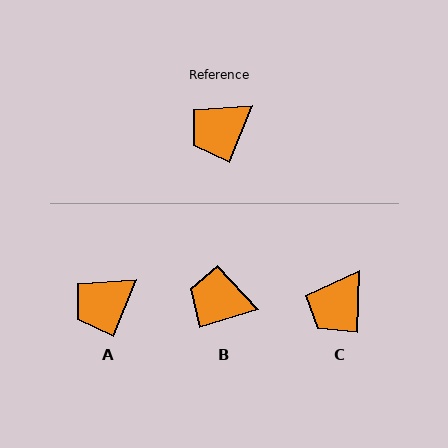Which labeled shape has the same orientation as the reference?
A.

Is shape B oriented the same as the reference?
No, it is off by about 51 degrees.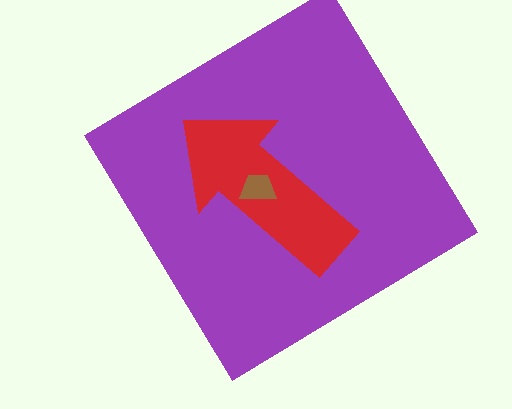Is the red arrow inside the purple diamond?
Yes.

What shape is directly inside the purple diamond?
The red arrow.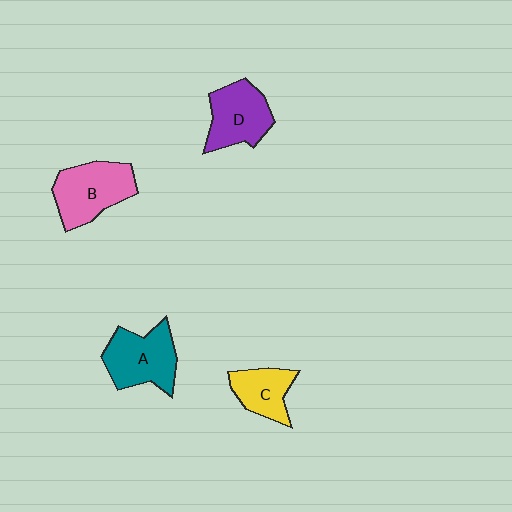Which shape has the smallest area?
Shape C (yellow).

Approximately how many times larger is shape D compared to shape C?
Approximately 1.3 times.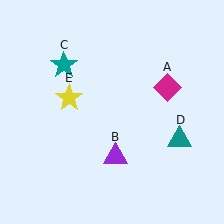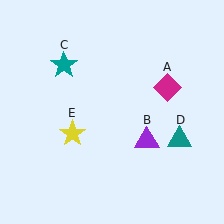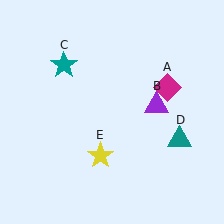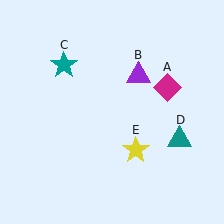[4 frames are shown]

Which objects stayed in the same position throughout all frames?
Magenta diamond (object A) and teal star (object C) and teal triangle (object D) remained stationary.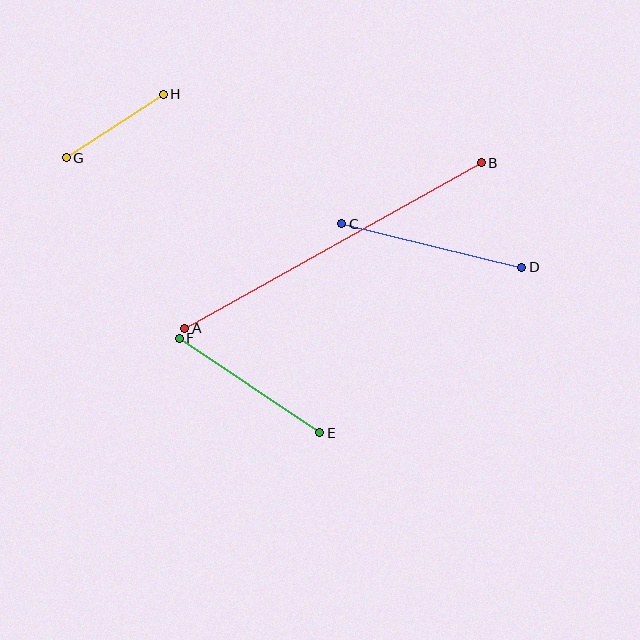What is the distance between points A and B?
The distance is approximately 340 pixels.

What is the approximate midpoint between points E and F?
The midpoint is at approximately (250, 385) pixels.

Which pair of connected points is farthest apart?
Points A and B are farthest apart.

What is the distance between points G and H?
The distance is approximately 116 pixels.